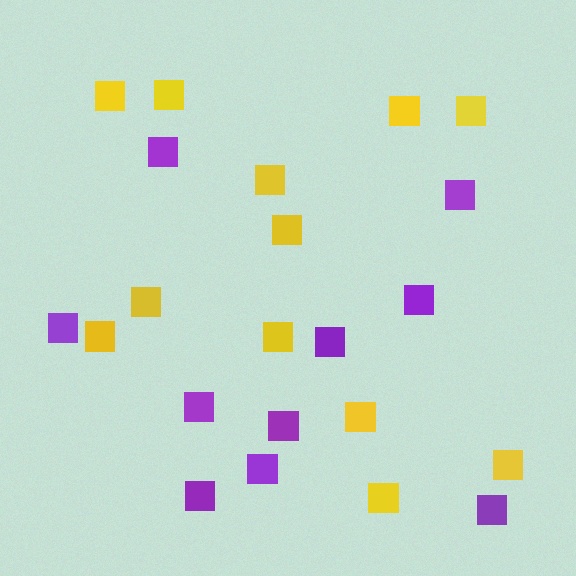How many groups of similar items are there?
There are 2 groups: one group of purple squares (10) and one group of yellow squares (12).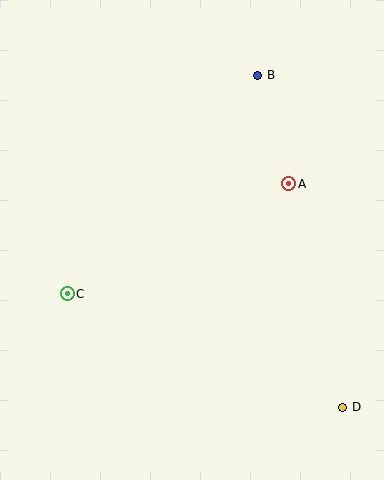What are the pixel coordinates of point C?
Point C is at (67, 294).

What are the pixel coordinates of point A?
Point A is at (289, 184).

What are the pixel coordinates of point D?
Point D is at (343, 407).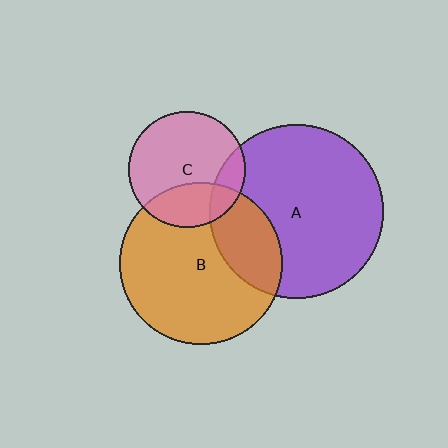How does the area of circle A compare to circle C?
Approximately 2.2 times.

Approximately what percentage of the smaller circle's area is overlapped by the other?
Approximately 30%.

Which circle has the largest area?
Circle A (purple).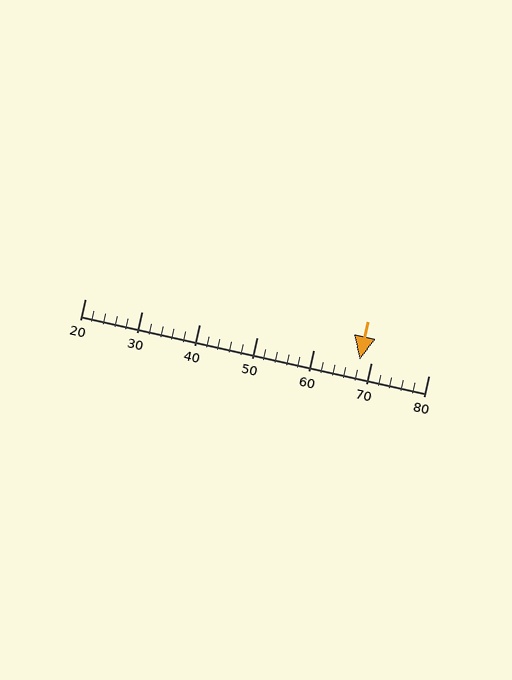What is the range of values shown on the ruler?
The ruler shows values from 20 to 80.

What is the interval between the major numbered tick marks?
The major tick marks are spaced 10 units apart.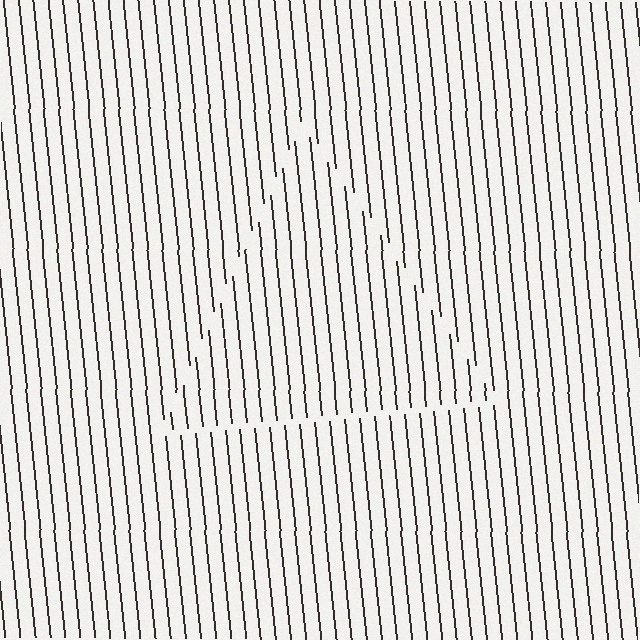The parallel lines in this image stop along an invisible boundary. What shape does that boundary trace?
An illusory triangle. The interior of the shape contains the same grating, shifted by half a period — the contour is defined by the phase discontinuity where line-ends from the inner and outer gratings abut.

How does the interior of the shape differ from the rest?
The interior of the shape contains the same grating, shifted by half a period — the contour is defined by the phase discontinuity where line-ends from the inner and outer gratings abut.